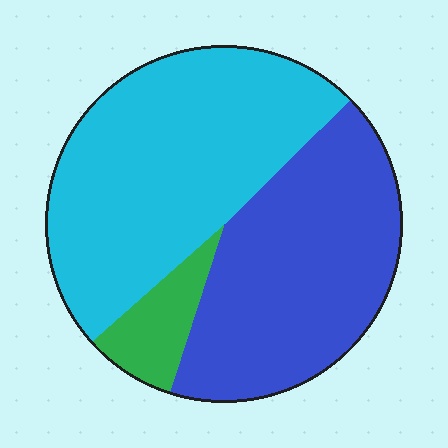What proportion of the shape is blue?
Blue covers about 40% of the shape.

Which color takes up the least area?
Green, at roughly 10%.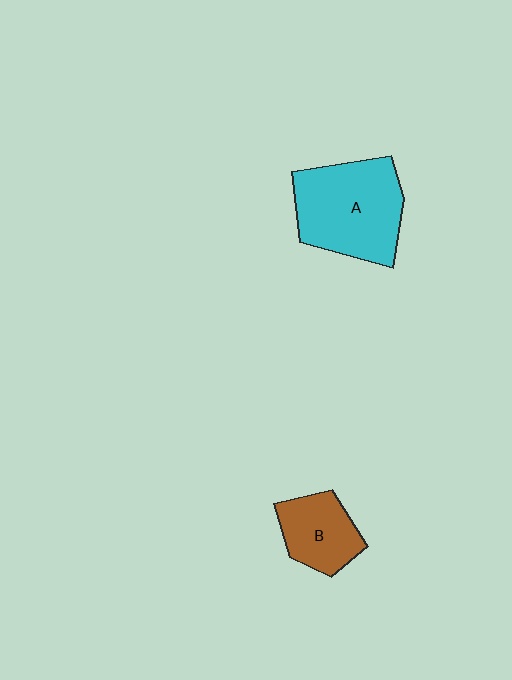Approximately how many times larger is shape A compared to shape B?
Approximately 1.8 times.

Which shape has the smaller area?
Shape B (brown).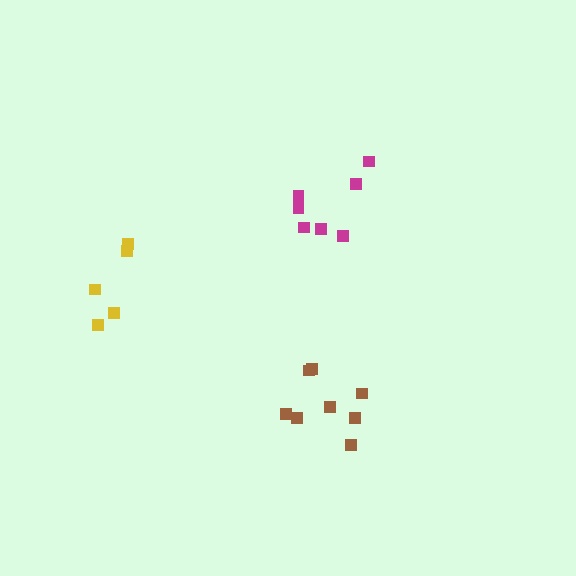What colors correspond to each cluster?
The clusters are colored: magenta, brown, yellow.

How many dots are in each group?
Group 1: 7 dots, Group 2: 8 dots, Group 3: 5 dots (20 total).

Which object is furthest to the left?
The yellow cluster is leftmost.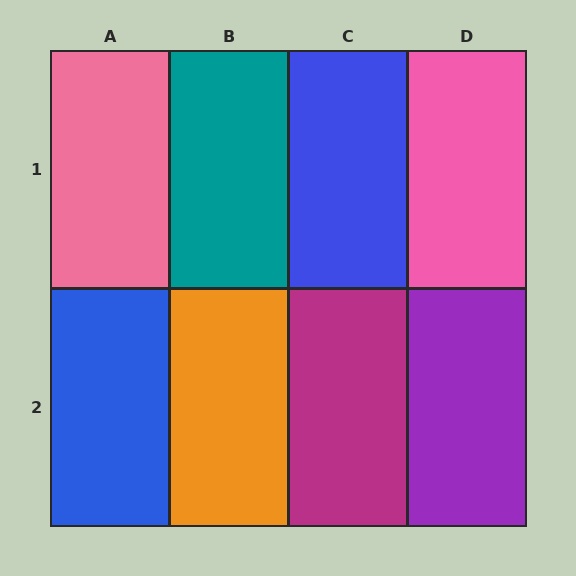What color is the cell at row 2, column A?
Blue.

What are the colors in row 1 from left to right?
Pink, teal, blue, pink.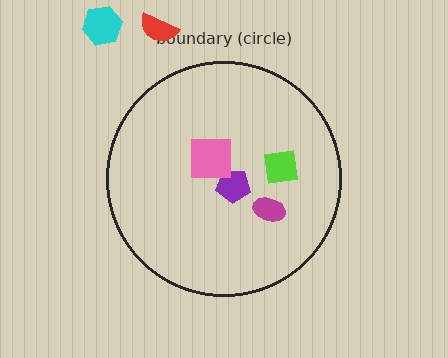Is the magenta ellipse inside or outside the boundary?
Inside.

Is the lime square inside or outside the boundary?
Inside.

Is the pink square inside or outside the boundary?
Inside.